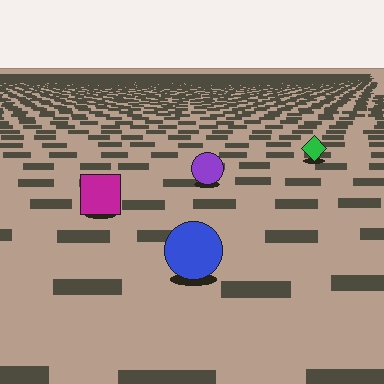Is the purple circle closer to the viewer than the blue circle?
No. The blue circle is closer — you can tell from the texture gradient: the ground texture is coarser near it.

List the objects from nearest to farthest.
From nearest to farthest: the blue circle, the magenta square, the purple circle, the green diamond.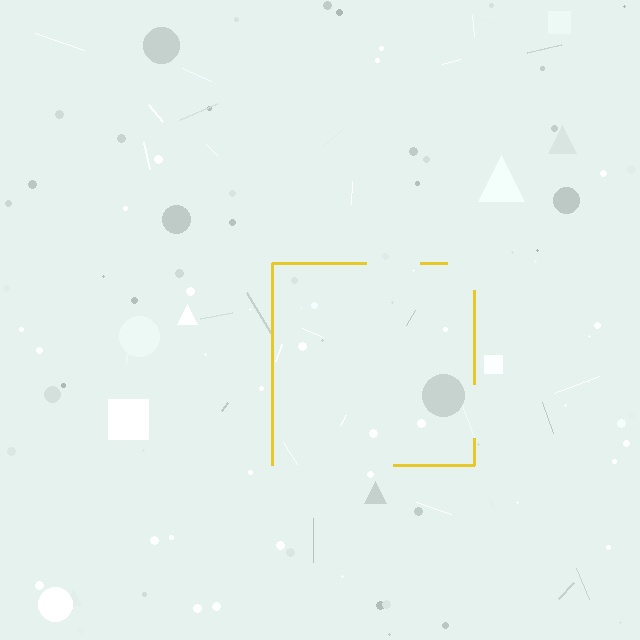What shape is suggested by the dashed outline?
The dashed outline suggests a square.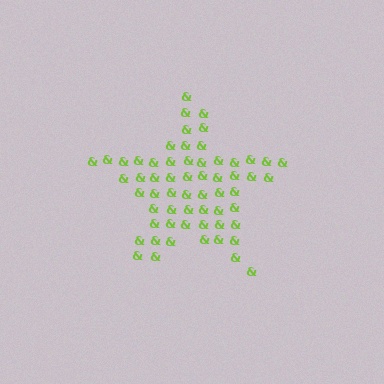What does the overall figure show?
The overall figure shows a star.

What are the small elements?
The small elements are ampersands.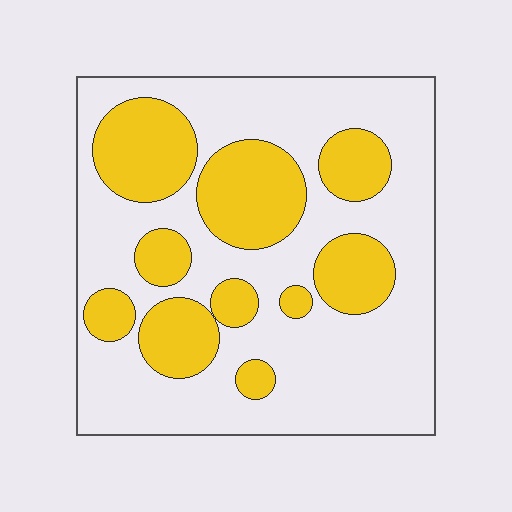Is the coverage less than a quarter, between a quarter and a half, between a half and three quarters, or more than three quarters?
Between a quarter and a half.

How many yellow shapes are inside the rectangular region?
10.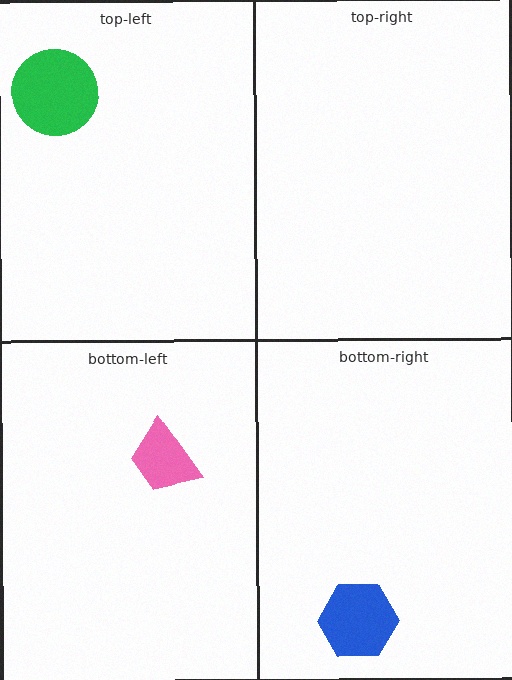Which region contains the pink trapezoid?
The bottom-left region.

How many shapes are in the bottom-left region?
1.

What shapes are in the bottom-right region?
The blue hexagon.